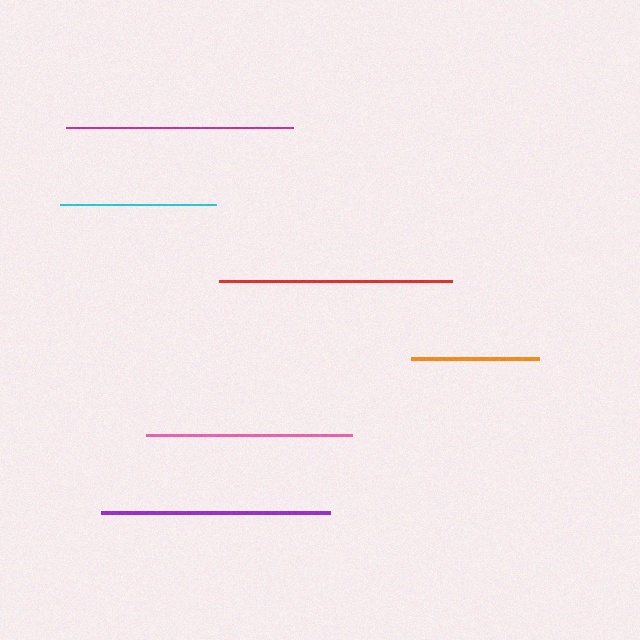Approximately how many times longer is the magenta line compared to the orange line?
The magenta line is approximately 1.8 times the length of the orange line.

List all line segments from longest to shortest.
From longest to shortest: red, purple, magenta, pink, cyan, orange.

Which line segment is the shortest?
The orange line is the shortest at approximately 128 pixels.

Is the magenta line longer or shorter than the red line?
The red line is longer than the magenta line.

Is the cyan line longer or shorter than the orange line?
The cyan line is longer than the orange line.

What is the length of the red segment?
The red segment is approximately 233 pixels long.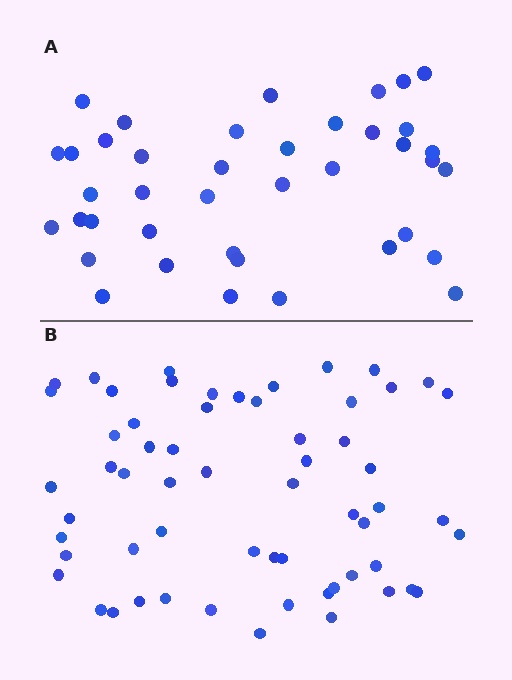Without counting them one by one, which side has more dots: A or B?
Region B (the bottom region) has more dots.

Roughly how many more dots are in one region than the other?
Region B has approximately 20 more dots than region A.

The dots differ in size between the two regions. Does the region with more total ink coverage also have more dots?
No. Region A has more total ink coverage because its dots are larger, but region B actually contains more individual dots. Total area can be misleading — the number of items is what matters here.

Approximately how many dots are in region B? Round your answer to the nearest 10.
About 60 dots.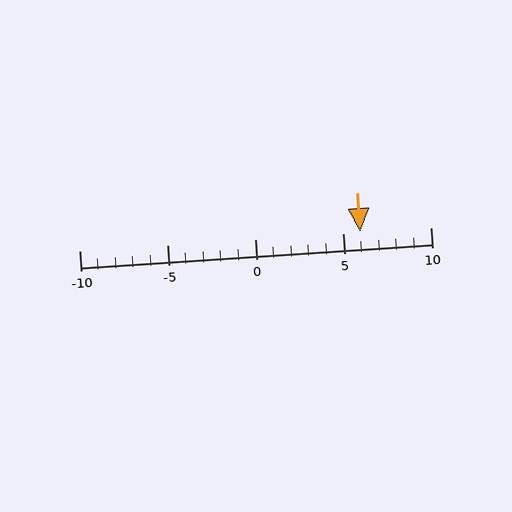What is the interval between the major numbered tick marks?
The major tick marks are spaced 5 units apart.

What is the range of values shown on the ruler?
The ruler shows values from -10 to 10.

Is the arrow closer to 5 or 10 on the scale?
The arrow is closer to 5.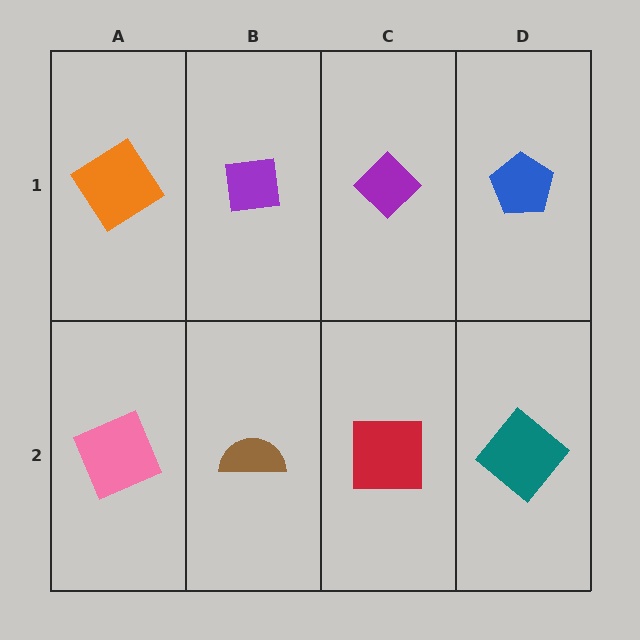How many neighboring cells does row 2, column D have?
2.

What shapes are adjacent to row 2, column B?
A purple square (row 1, column B), a pink square (row 2, column A), a red square (row 2, column C).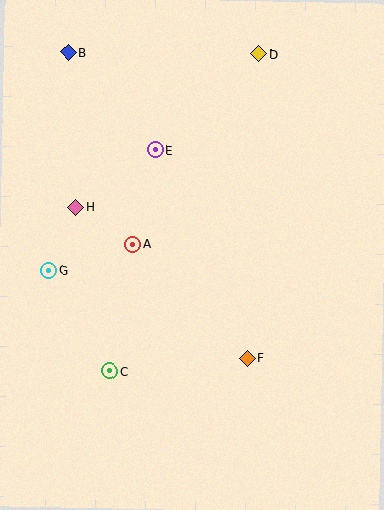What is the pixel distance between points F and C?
The distance between F and C is 139 pixels.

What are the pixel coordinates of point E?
Point E is at (155, 150).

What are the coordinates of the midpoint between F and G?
The midpoint between F and G is at (148, 314).